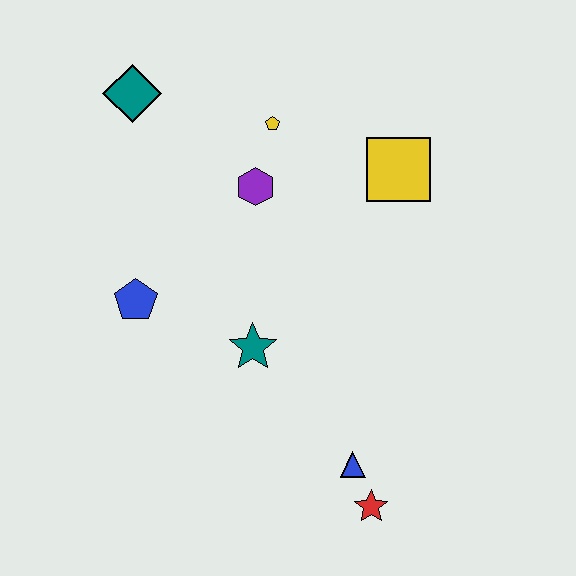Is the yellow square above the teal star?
Yes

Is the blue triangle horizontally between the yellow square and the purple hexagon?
Yes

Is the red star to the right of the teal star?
Yes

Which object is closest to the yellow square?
The yellow pentagon is closest to the yellow square.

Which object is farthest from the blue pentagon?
The red star is farthest from the blue pentagon.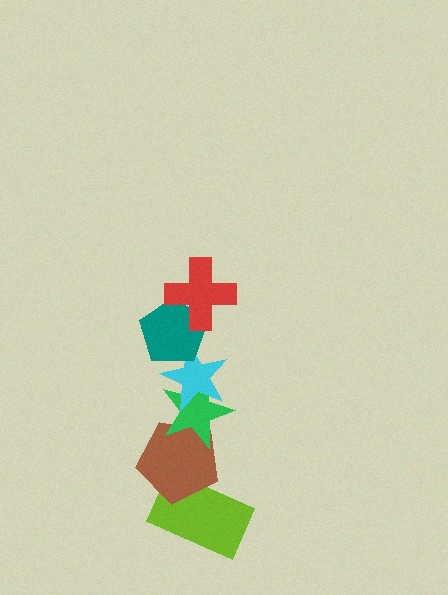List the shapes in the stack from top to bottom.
From top to bottom: the red cross, the teal pentagon, the cyan star, the green star, the brown pentagon, the lime rectangle.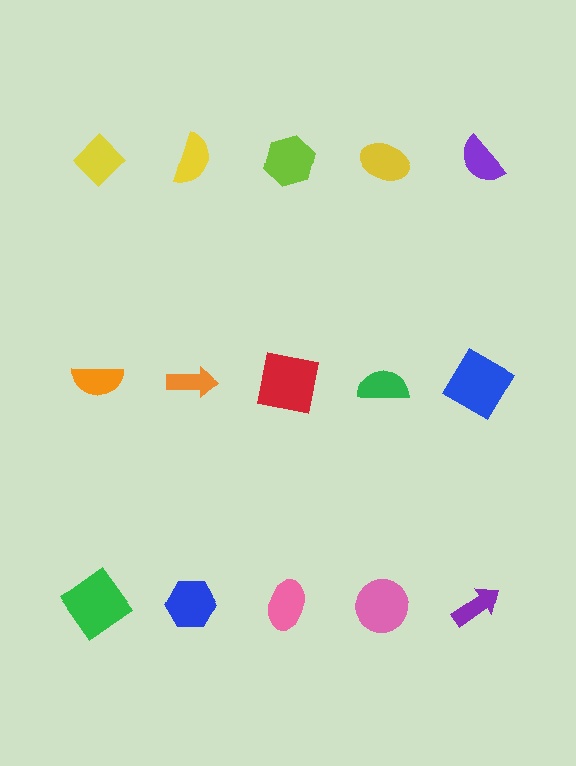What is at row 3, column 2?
A blue hexagon.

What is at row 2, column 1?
An orange semicircle.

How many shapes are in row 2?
5 shapes.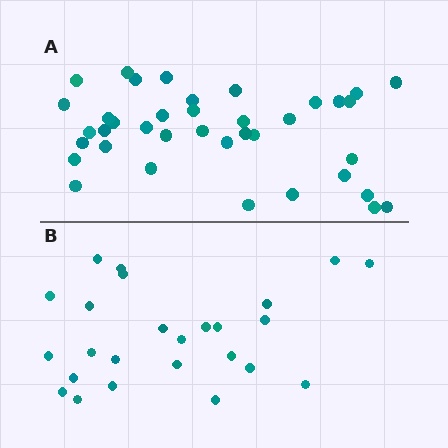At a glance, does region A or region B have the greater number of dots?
Region A (the top region) has more dots.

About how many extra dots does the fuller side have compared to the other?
Region A has approximately 15 more dots than region B.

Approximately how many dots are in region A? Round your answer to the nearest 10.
About 40 dots. (The exact count is 38, which rounds to 40.)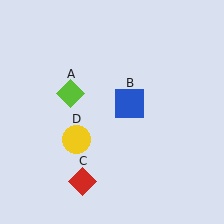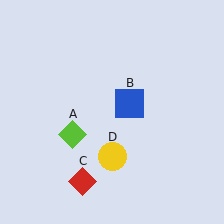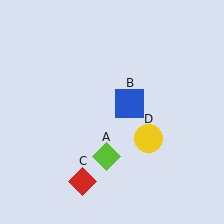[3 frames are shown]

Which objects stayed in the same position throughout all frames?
Blue square (object B) and red diamond (object C) remained stationary.